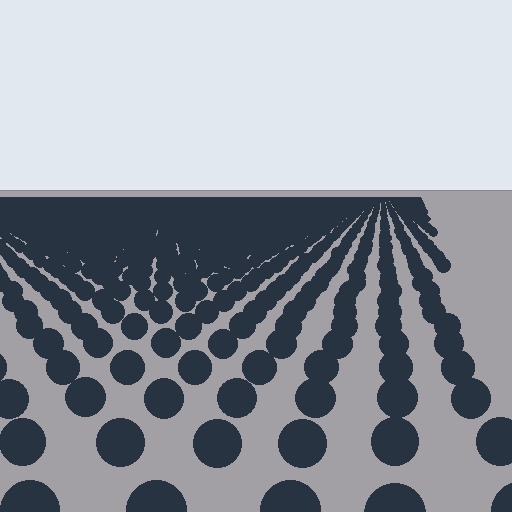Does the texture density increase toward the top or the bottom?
Density increases toward the top.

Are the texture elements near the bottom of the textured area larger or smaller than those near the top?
Larger. Near the bottom, elements are closer to the viewer and appear at a bigger on-screen size.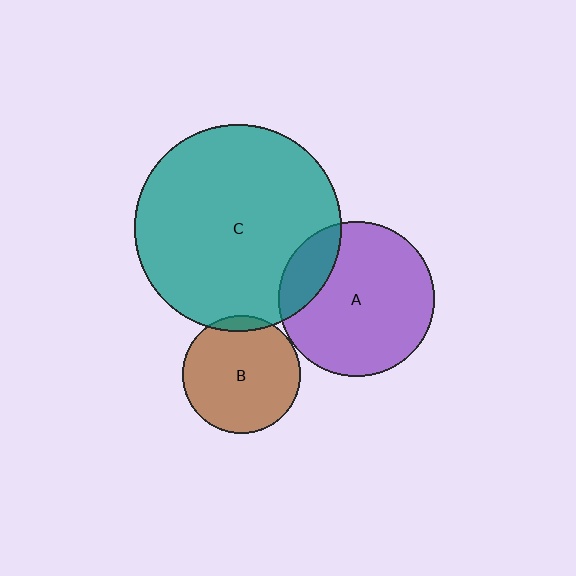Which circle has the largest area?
Circle C (teal).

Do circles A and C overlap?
Yes.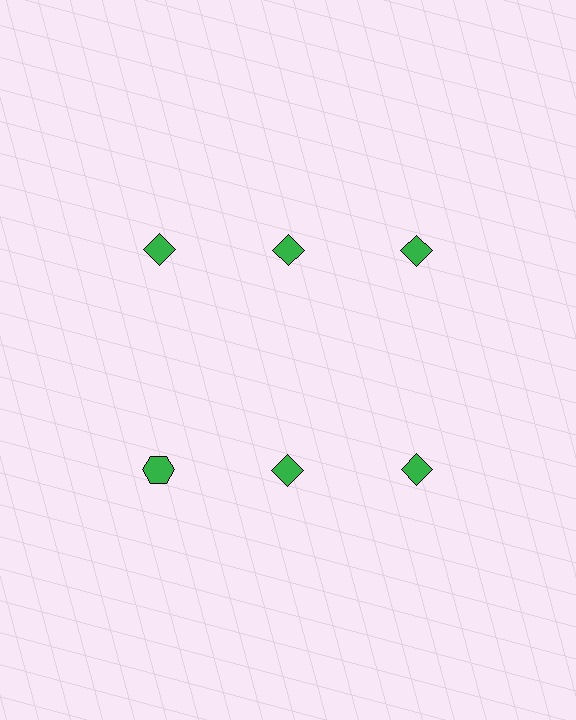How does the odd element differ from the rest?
It has a different shape: hexagon instead of diamond.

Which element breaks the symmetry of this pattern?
The green hexagon in the second row, leftmost column breaks the symmetry. All other shapes are green diamonds.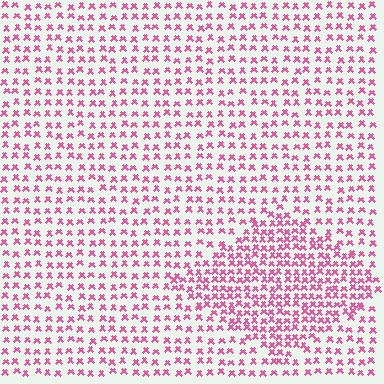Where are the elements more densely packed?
The elements are more densely packed inside the diamond boundary.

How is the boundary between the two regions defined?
The boundary is defined by a change in element density (approximately 1.8x ratio). All elements are the same color, size, and shape.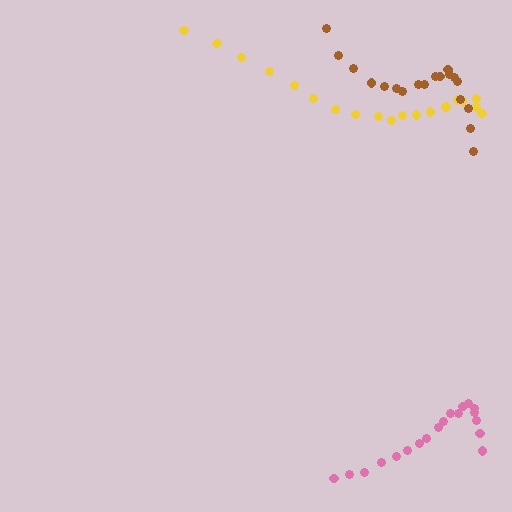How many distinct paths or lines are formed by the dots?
There are 3 distinct paths.